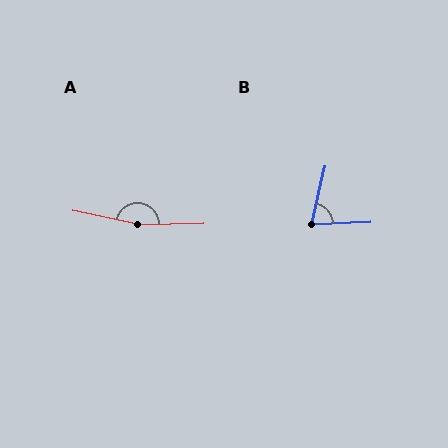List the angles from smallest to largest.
B (74°), A (167°).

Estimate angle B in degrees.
Approximately 74 degrees.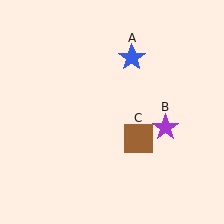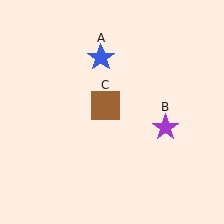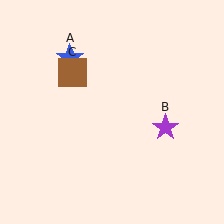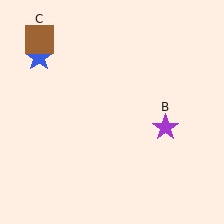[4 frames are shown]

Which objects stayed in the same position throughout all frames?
Purple star (object B) remained stationary.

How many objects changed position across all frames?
2 objects changed position: blue star (object A), brown square (object C).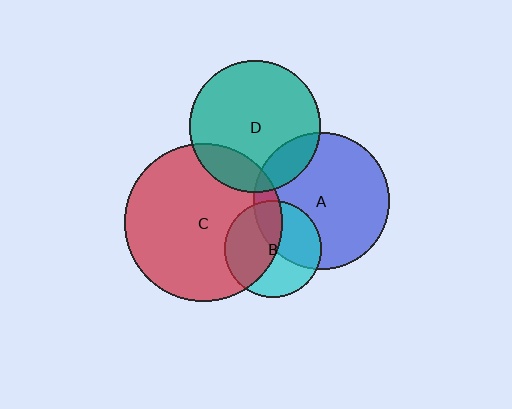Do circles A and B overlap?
Yes.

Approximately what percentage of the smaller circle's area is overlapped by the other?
Approximately 40%.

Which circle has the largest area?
Circle C (red).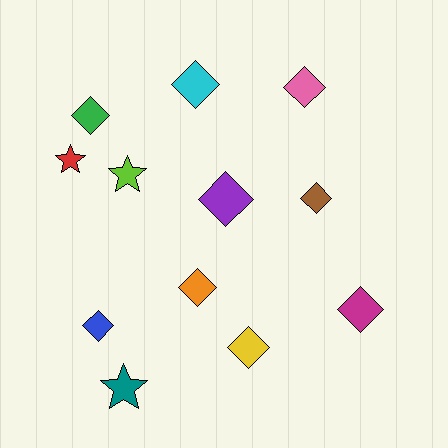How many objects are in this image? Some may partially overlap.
There are 12 objects.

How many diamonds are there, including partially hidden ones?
There are 9 diamonds.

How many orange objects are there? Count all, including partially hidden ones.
There is 1 orange object.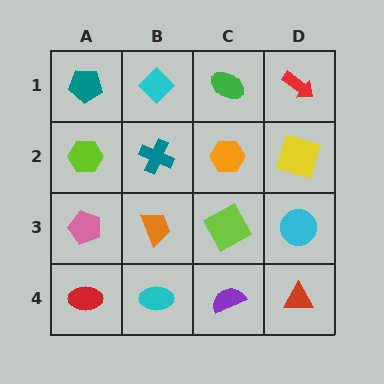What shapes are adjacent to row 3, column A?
A lime hexagon (row 2, column A), a red ellipse (row 4, column A), an orange trapezoid (row 3, column B).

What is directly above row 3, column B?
A teal cross.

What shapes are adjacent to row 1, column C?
An orange hexagon (row 2, column C), a cyan diamond (row 1, column B), a red arrow (row 1, column D).